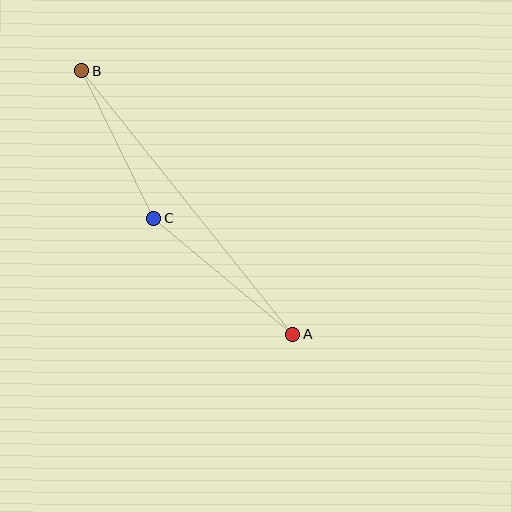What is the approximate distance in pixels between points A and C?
The distance between A and C is approximately 181 pixels.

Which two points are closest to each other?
Points B and C are closest to each other.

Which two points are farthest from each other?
Points A and B are farthest from each other.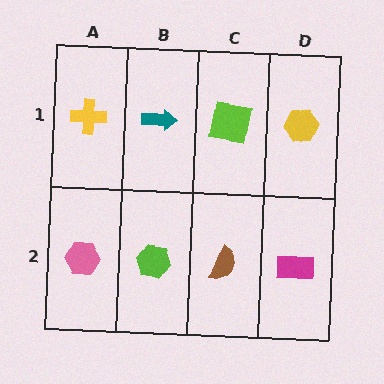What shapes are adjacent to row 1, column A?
A pink hexagon (row 2, column A), a teal arrow (row 1, column B).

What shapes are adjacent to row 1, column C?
A brown semicircle (row 2, column C), a teal arrow (row 1, column B), a yellow hexagon (row 1, column D).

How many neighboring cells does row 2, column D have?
2.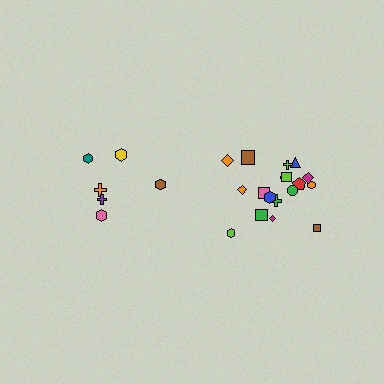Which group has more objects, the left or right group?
The right group.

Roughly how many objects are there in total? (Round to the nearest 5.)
Roughly 25 objects in total.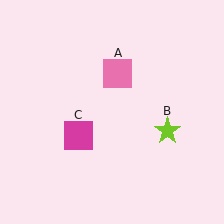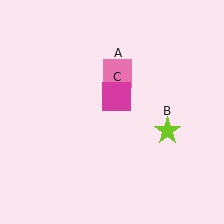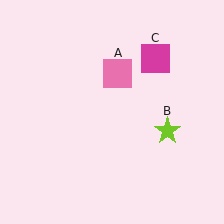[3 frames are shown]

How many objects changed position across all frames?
1 object changed position: magenta square (object C).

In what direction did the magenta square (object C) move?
The magenta square (object C) moved up and to the right.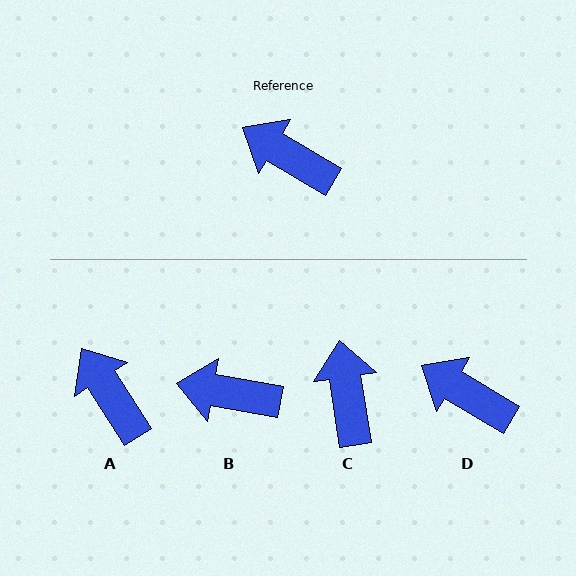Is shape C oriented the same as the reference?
No, it is off by about 50 degrees.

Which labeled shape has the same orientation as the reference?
D.